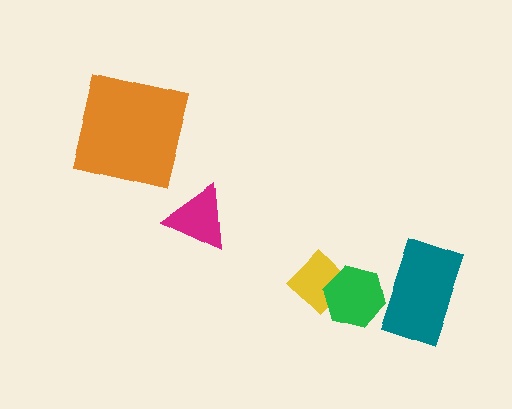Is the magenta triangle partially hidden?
No, no other shape covers it.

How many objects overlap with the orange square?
0 objects overlap with the orange square.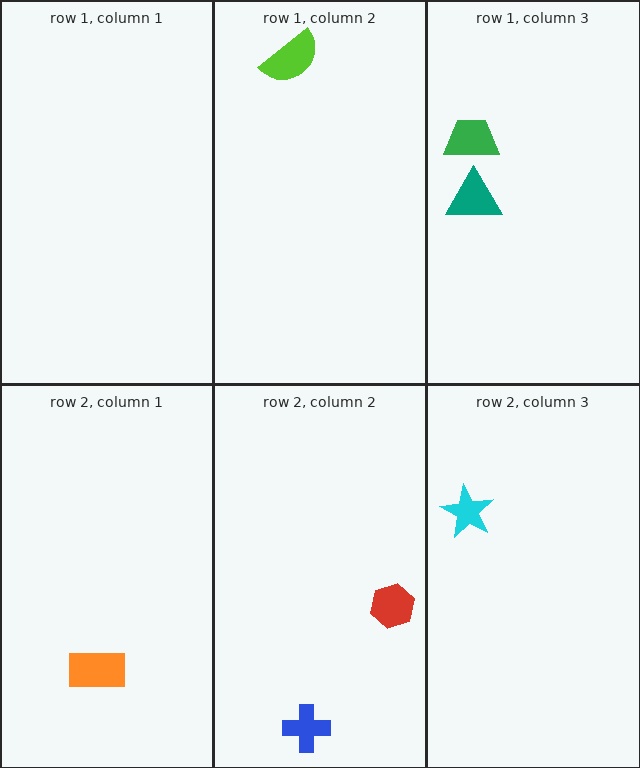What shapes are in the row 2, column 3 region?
The cyan star.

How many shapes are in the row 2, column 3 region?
1.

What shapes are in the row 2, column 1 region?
The orange rectangle.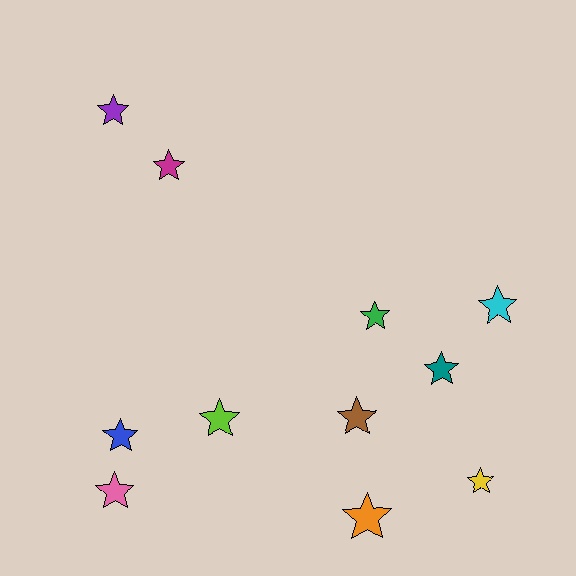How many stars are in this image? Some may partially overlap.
There are 11 stars.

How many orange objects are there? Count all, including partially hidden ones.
There is 1 orange object.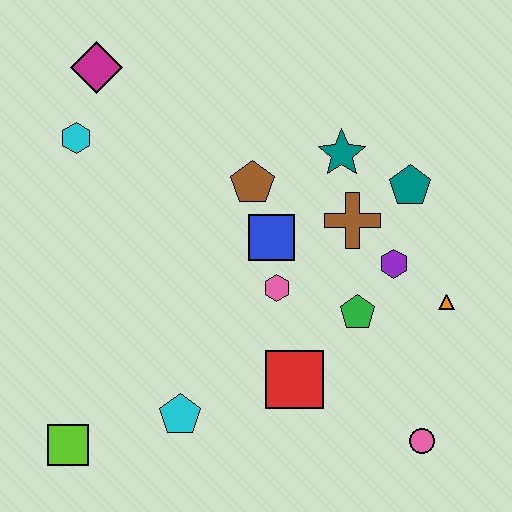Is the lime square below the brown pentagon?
Yes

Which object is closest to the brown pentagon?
The blue square is closest to the brown pentagon.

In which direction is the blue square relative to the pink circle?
The blue square is above the pink circle.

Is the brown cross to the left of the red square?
No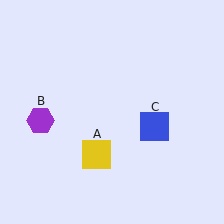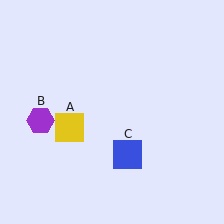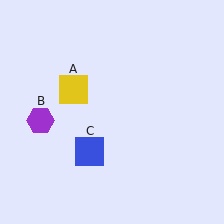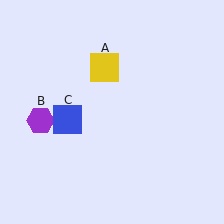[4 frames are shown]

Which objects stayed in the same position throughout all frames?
Purple hexagon (object B) remained stationary.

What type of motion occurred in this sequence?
The yellow square (object A), blue square (object C) rotated clockwise around the center of the scene.